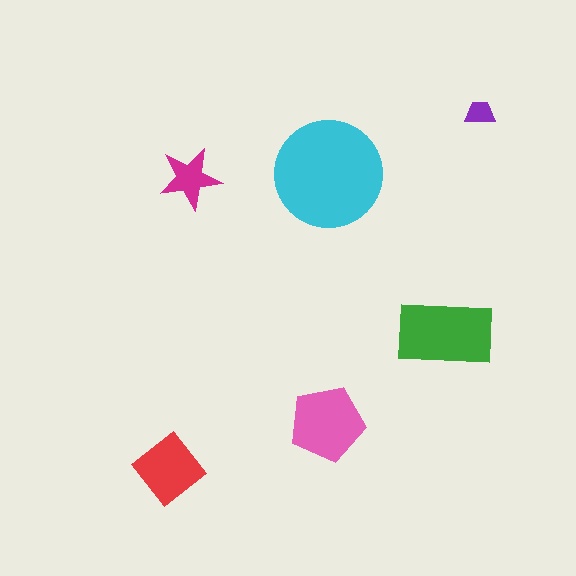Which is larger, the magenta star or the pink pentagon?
The pink pentagon.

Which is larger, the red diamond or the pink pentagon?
The pink pentagon.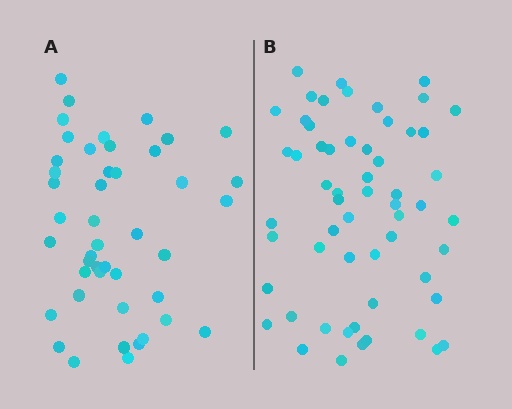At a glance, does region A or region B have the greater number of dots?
Region B (the right region) has more dots.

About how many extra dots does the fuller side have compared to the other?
Region B has approximately 15 more dots than region A.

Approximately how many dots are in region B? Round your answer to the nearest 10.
About 60 dots. (The exact count is 58, which rounds to 60.)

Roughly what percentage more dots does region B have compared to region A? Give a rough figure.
About 30% more.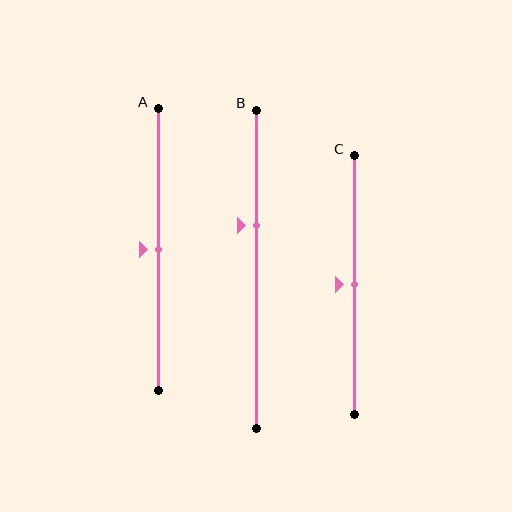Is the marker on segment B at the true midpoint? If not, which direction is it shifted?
No, the marker on segment B is shifted upward by about 14% of the segment length.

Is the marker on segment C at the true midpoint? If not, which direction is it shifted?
Yes, the marker on segment C is at the true midpoint.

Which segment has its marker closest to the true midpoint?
Segment A has its marker closest to the true midpoint.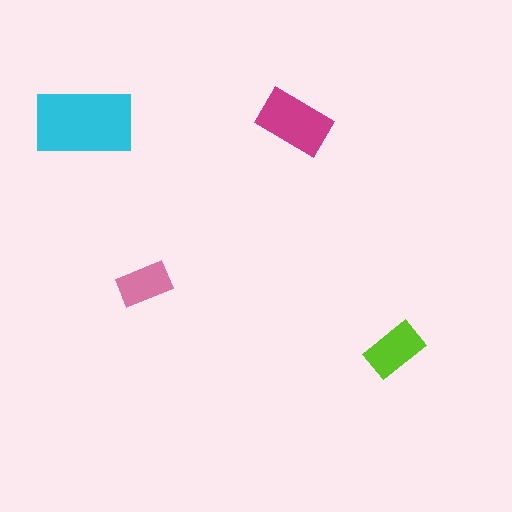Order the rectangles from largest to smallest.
the cyan one, the magenta one, the lime one, the pink one.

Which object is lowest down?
The lime rectangle is bottommost.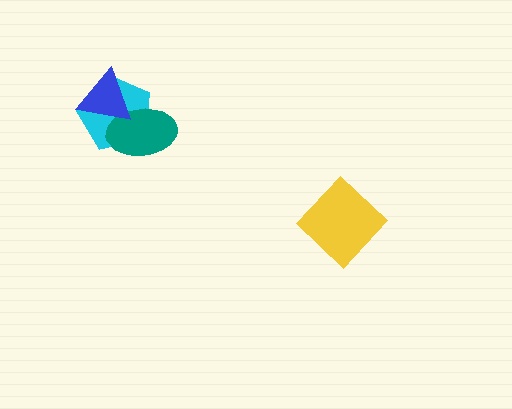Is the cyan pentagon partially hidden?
Yes, it is partially covered by another shape.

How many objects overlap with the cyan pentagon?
2 objects overlap with the cyan pentagon.